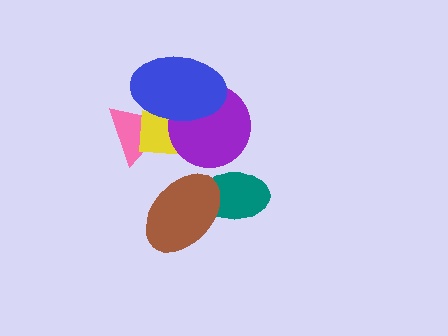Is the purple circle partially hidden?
Yes, it is partially covered by another shape.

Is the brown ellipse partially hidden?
No, no other shape covers it.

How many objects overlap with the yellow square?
3 objects overlap with the yellow square.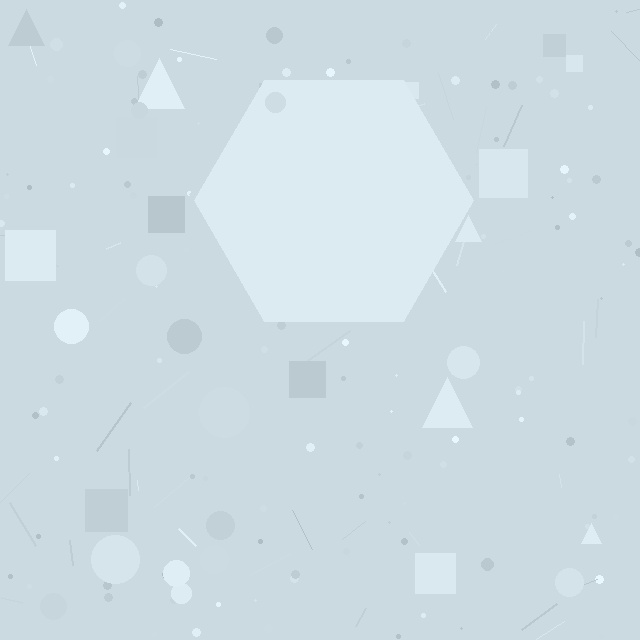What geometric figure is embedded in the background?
A hexagon is embedded in the background.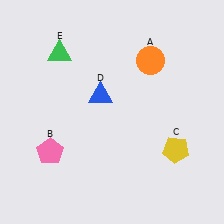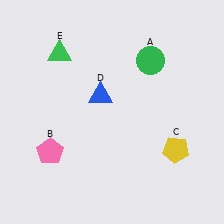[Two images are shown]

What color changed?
The circle (A) changed from orange in Image 1 to green in Image 2.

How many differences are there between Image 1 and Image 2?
There is 1 difference between the two images.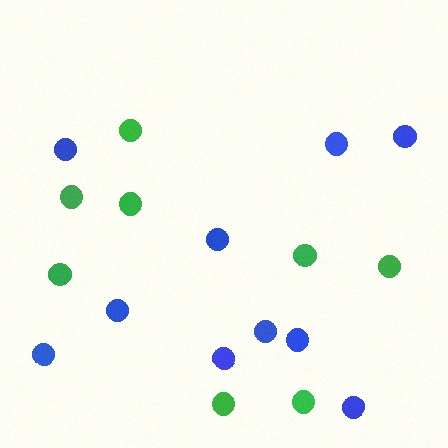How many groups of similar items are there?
There are 2 groups: one group of green circles (8) and one group of blue circles (10).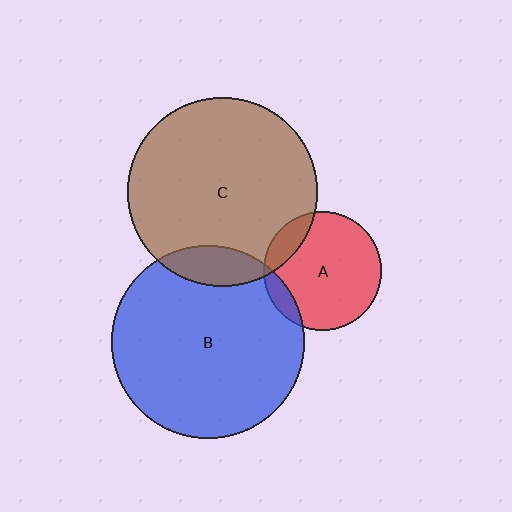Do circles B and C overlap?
Yes.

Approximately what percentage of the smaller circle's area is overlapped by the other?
Approximately 10%.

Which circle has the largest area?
Circle B (blue).